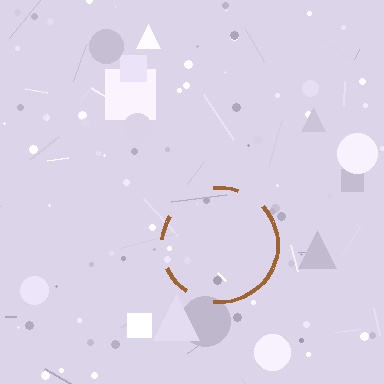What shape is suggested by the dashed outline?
The dashed outline suggests a circle.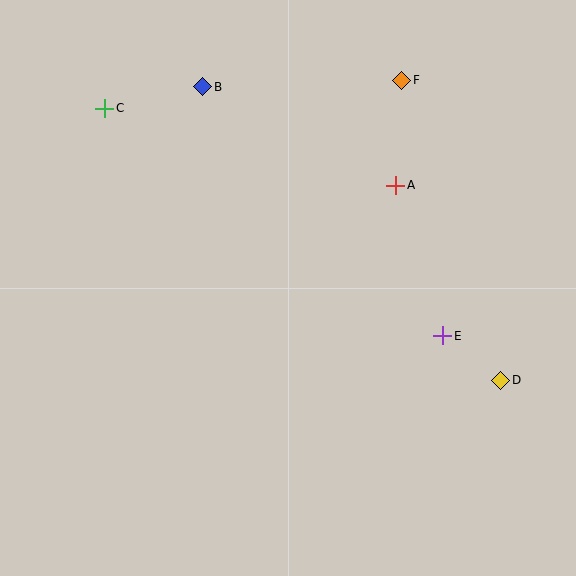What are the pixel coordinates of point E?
Point E is at (443, 336).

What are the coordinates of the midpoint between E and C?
The midpoint between E and C is at (274, 222).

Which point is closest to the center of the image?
Point A at (396, 185) is closest to the center.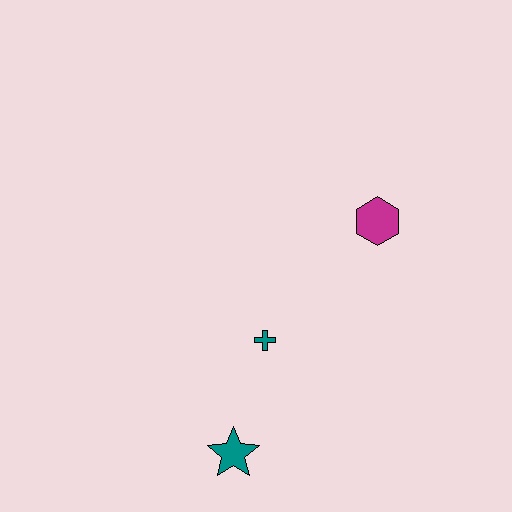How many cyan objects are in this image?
There are no cyan objects.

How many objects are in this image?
There are 3 objects.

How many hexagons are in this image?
There is 1 hexagon.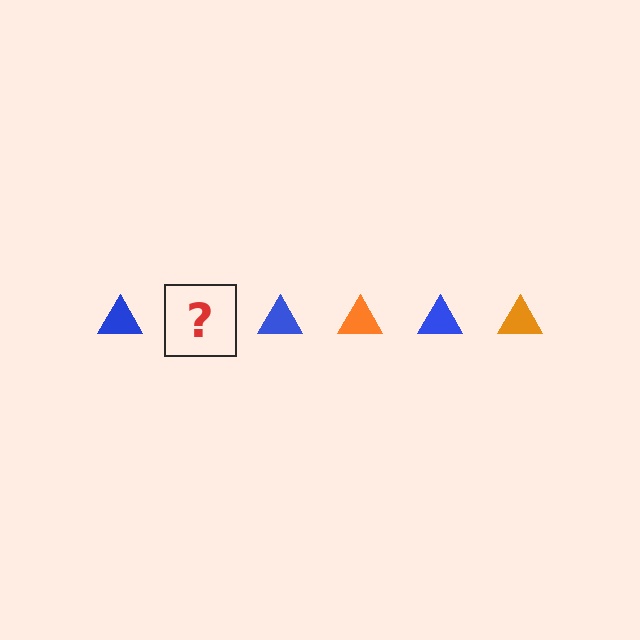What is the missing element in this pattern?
The missing element is an orange triangle.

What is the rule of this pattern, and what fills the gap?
The rule is that the pattern cycles through blue, orange triangles. The gap should be filled with an orange triangle.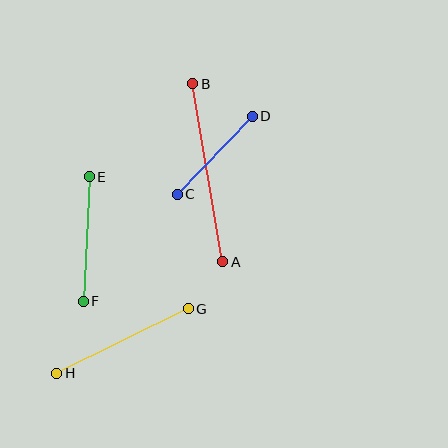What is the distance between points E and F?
The distance is approximately 125 pixels.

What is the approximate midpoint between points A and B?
The midpoint is at approximately (208, 173) pixels.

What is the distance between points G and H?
The distance is approximately 146 pixels.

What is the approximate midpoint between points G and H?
The midpoint is at approximately (123, 341) pixels.